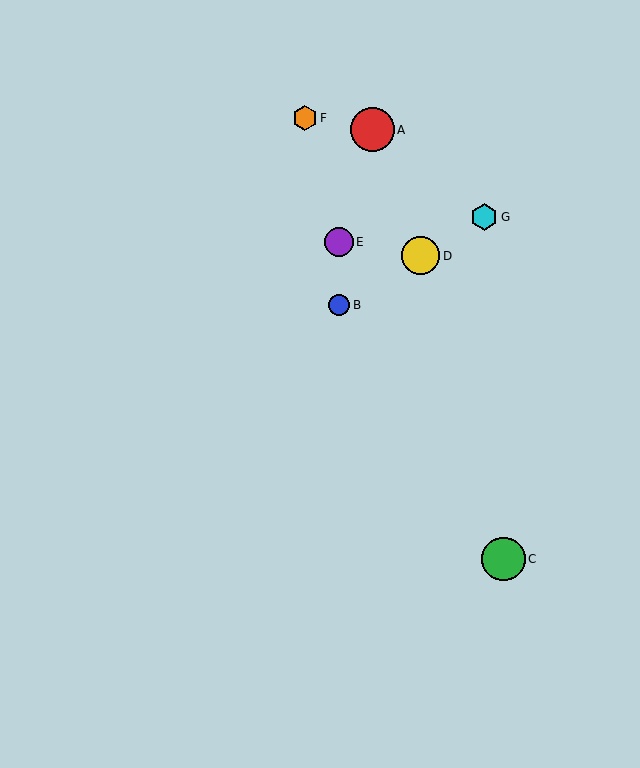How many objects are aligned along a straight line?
3 objects (B, D, G) are aligned along a straight line.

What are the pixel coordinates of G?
Object G is at (484, 217).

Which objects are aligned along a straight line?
Objects B, D, G are aligned along a straight line.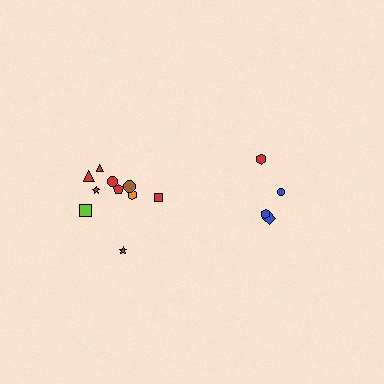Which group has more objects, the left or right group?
The left group.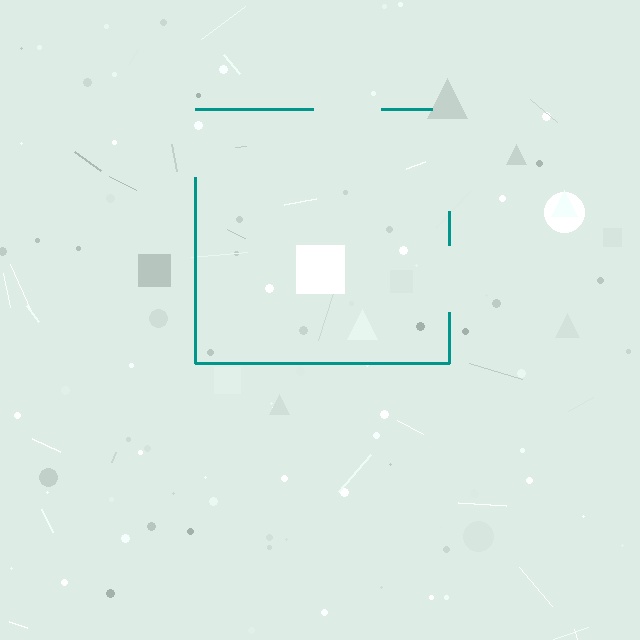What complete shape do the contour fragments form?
The contour fragments form a square.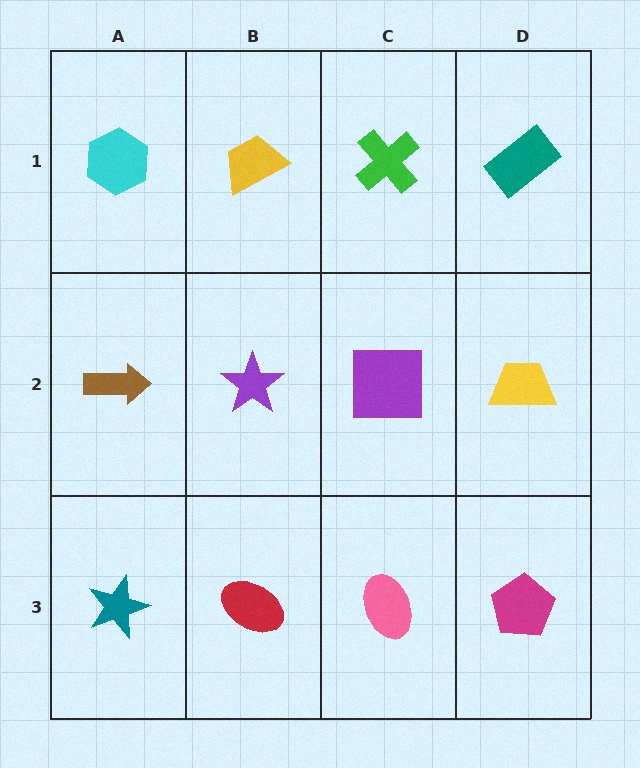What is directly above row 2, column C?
A green cross.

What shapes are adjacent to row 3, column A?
A brown arrow (row 2, column A), a red ellipse (row 3, column B).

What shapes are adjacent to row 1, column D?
A yellow trapezoid (row 2, column D), a green cross (row 1, column C).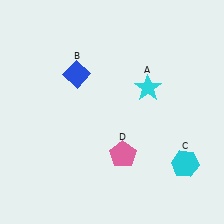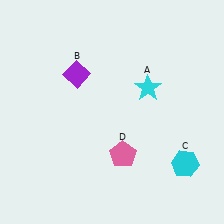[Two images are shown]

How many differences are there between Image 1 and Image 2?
There is 1 difference between the two images.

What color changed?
The diamond (B) changed from blue in Image 1 to purple in Image 2.